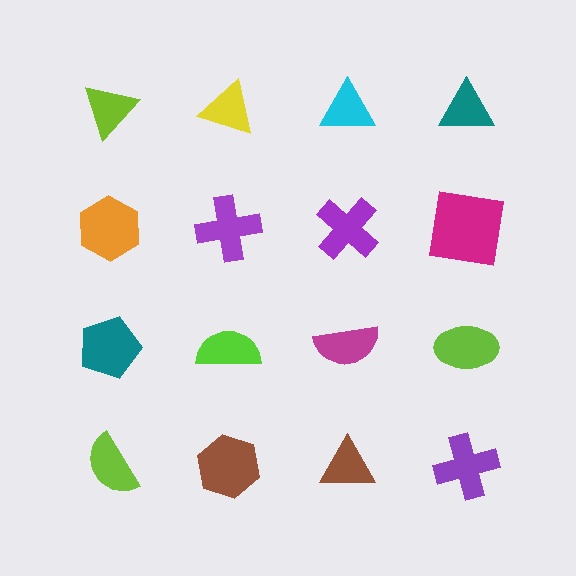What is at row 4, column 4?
A purple cross.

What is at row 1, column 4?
A teal triangle.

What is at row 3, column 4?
A lime ellipse.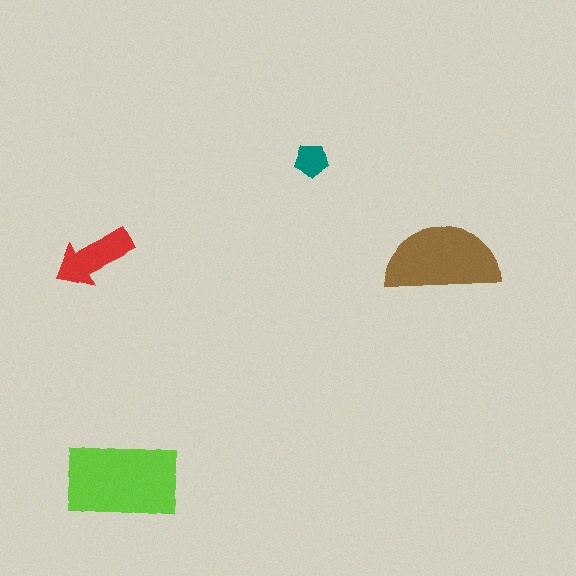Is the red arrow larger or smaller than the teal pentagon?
Larger.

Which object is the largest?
The lime rectangle.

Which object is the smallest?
The teal pentagon.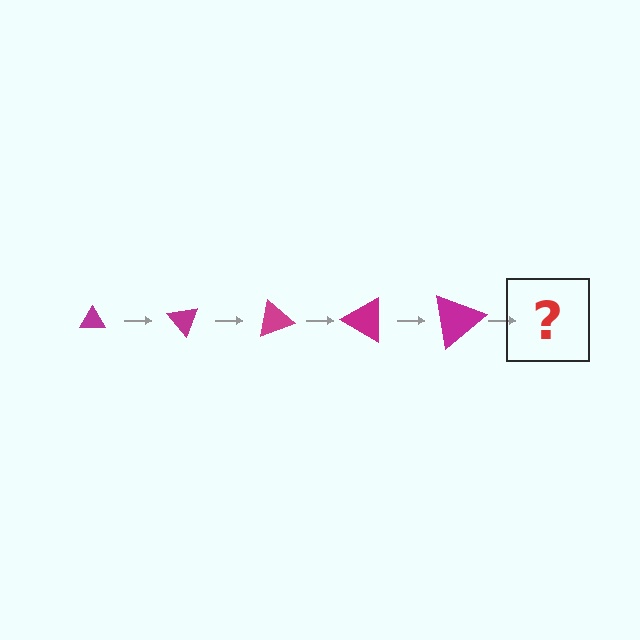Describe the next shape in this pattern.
It should be a triangle, larger than the previous one and rotated 250 degrees from the start.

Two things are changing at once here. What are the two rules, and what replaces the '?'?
The two rules are that the triangle grows larger each step and it rotates 50 degrees each step. The '?' should be a triangle, larger than the previous one and rotated 250 degrees from the start.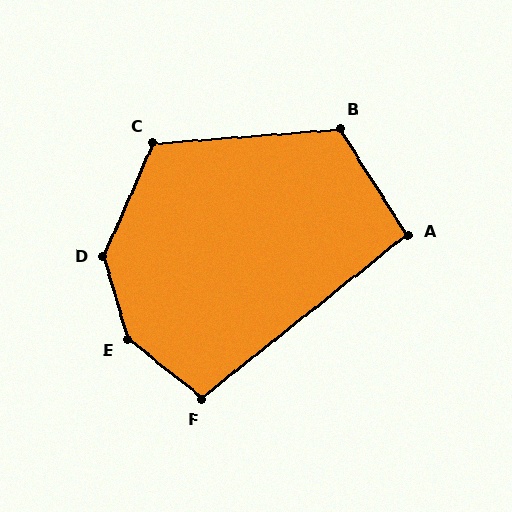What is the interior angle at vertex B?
Approximately 118 degrees (obtuse).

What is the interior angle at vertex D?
Approximately 140 degrees (obtuse).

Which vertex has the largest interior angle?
E, at approximately 145 degrees.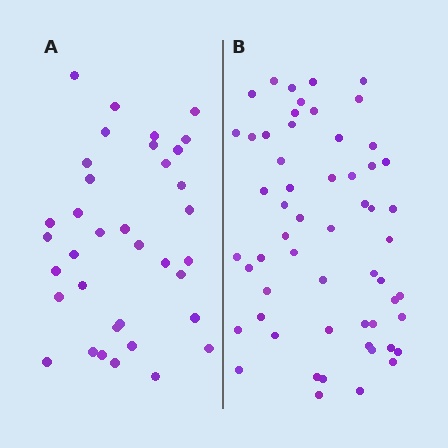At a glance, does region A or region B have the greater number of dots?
Region B (the right region) has more dots.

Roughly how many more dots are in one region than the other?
Region B has approximately 20 more dots than region A.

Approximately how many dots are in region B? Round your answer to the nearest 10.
About 60 dots. (The exact count is 57, which rounds to 60.)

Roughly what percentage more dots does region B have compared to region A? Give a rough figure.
About 60% more.